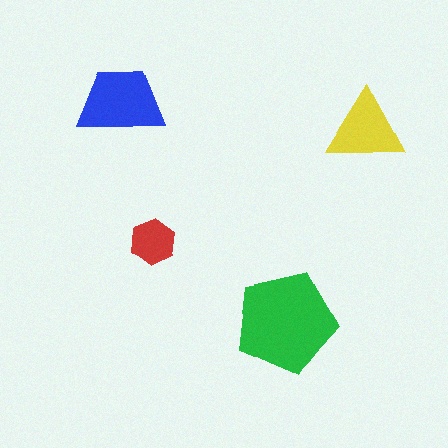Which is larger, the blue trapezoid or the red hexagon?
The blue trapezoid.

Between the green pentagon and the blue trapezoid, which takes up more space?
The green pentagon.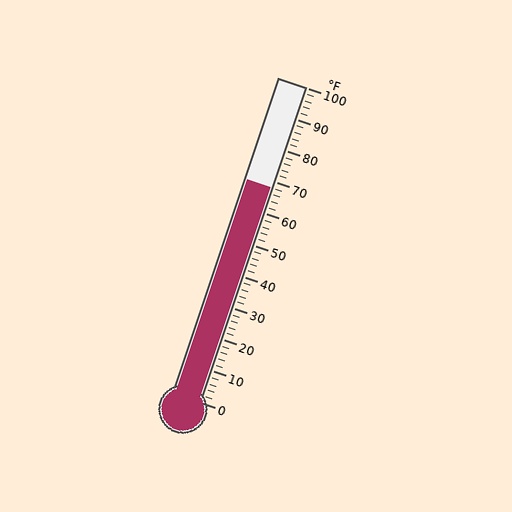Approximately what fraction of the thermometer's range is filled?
The thermometer is filled to approximately 70% of its range.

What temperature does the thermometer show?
The thermometer shows approximately 68°F.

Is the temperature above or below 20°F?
The temperature is above 20°F.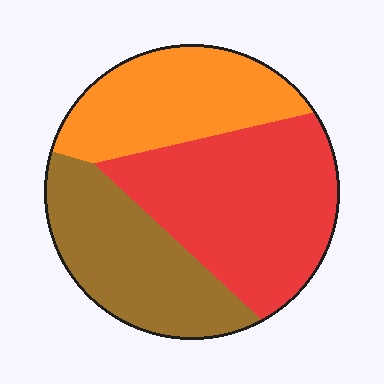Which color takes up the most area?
Red, at roughly 40%.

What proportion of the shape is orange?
Orange takes up about one quarter (1/4) of the shape.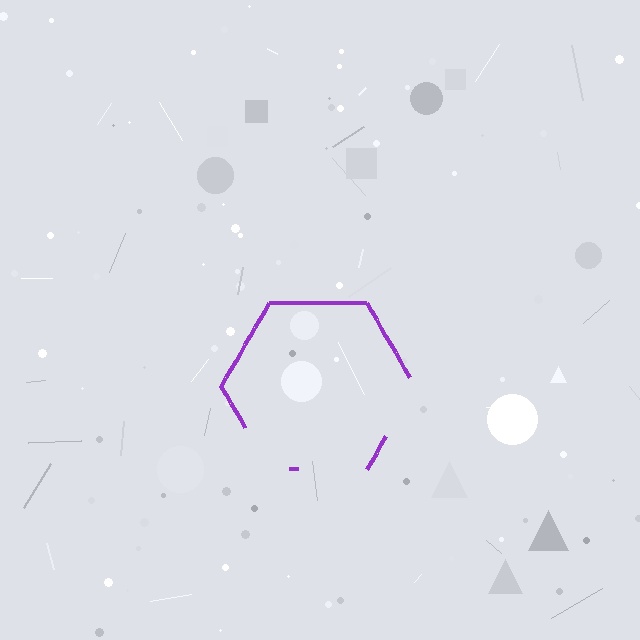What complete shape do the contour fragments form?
The contour fragments form a hexagon.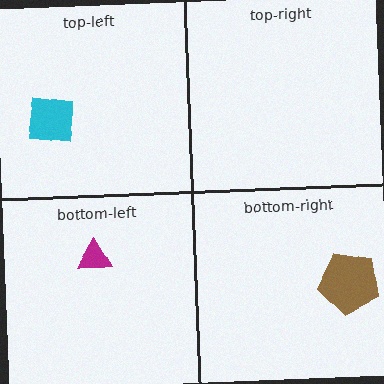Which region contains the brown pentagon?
The bottom-right region.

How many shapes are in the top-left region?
1.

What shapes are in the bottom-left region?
The magenta triangle.